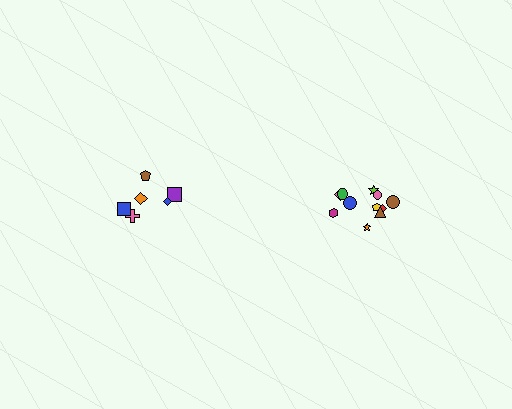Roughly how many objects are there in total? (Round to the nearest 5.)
Roughly 20 objects in total.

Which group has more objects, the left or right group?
The right group.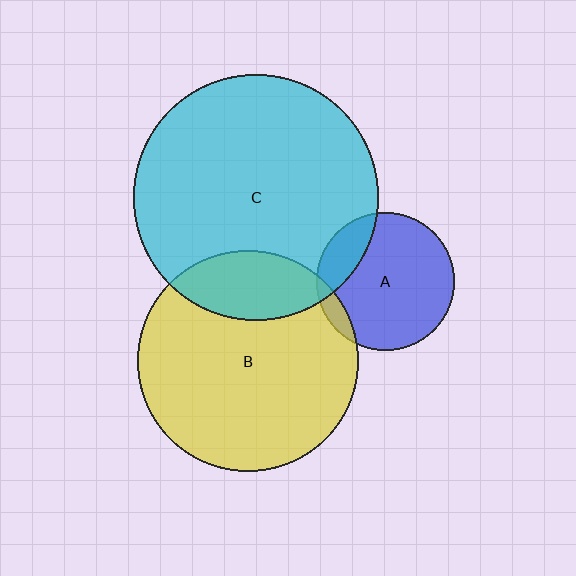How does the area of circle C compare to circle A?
Approximately 3.2 times.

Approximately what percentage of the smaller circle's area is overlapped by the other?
Approximately 20%.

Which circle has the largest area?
Circle C (cyan).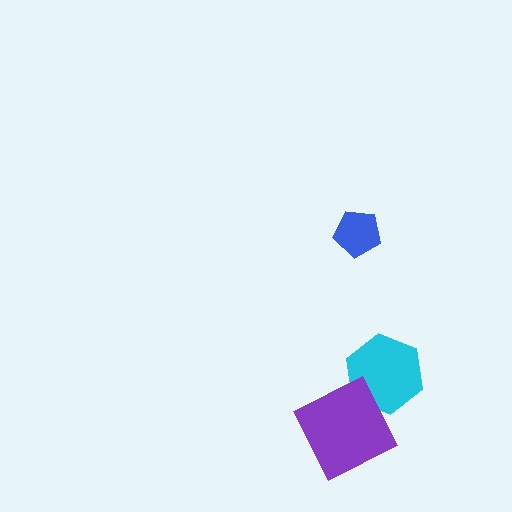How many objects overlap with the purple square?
1 object overlaps with the purple square.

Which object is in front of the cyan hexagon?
The purple square is in front of the cyan hexagon.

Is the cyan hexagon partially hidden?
Yes, it is partially covered by another shape.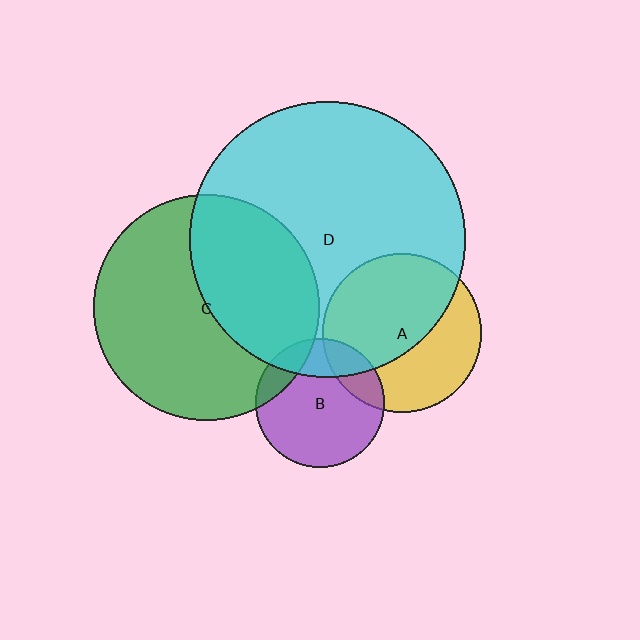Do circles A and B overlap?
Yes.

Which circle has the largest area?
Circle D (cyan).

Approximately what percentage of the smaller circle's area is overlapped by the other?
Approximately 15%.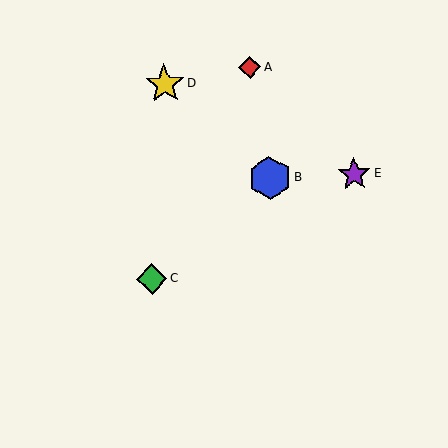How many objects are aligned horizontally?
2 objects (B, E) are aligned horizontally.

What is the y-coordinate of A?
Object A is at y≈68.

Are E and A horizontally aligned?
No, E is at y≈174 and A is at y≈68.